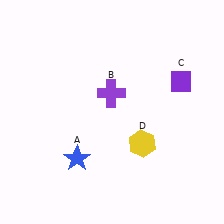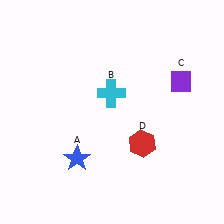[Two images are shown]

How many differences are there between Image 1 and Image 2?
There are 2 differences between the two images.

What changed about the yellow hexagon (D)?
In Image 1, D is yellow. In Image 2, it changed to red.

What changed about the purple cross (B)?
In Image 1, B is purple. In Image 2, it changed to cyan.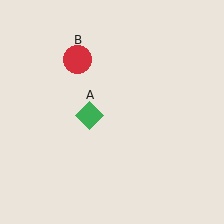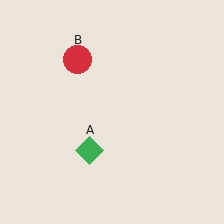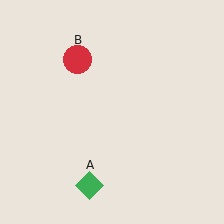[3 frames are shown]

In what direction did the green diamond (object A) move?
The green diamond (object A) moved down.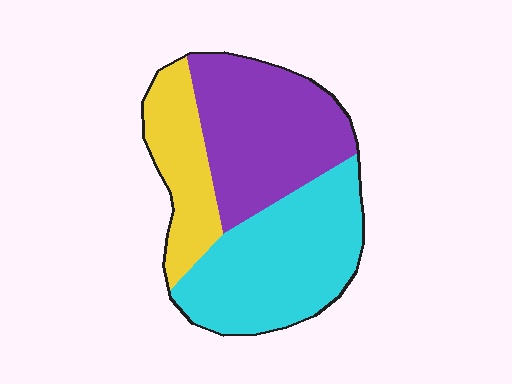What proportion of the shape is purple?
Purple covers around 40% of the shape.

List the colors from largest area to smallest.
From largest to smallest: cyan, purple, yellow.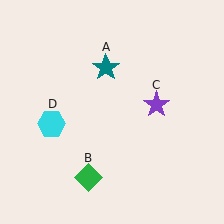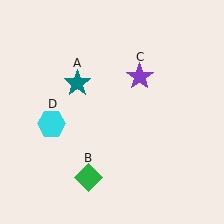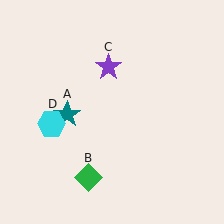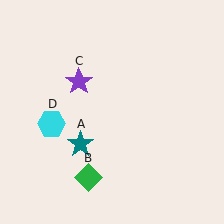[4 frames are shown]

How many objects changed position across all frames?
2 objects changed position: teal star (object A), purple star (object C).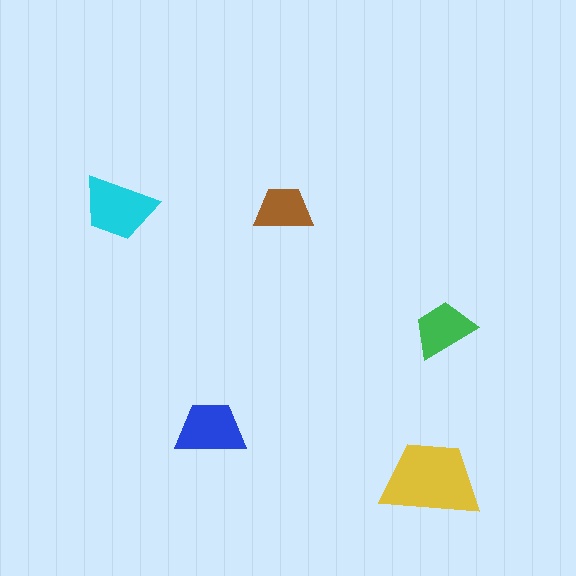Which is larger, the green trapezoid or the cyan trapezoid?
The cyan one.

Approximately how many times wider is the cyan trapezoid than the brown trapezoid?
About 1.5 times wider.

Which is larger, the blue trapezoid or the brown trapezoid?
The blue one.